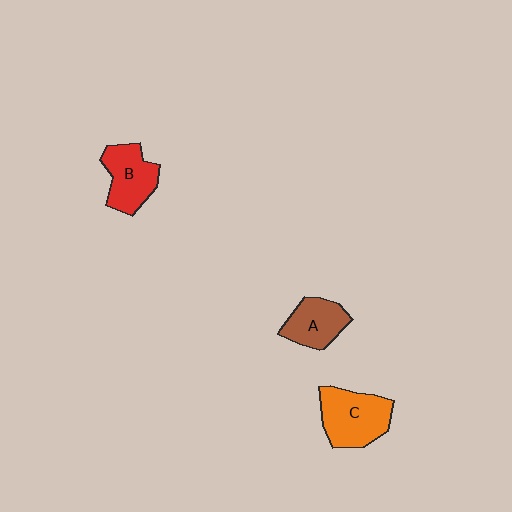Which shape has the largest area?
Shape C (orange).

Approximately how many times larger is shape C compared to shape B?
Approximately 1.2 times.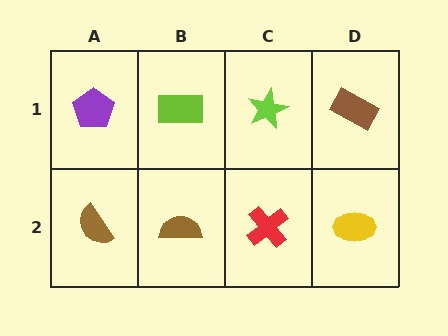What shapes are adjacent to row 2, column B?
A lime rectangle (row 1, column B), a brown semicircle (row 2, column A), a red cross (row 2, column C).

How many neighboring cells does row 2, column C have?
3.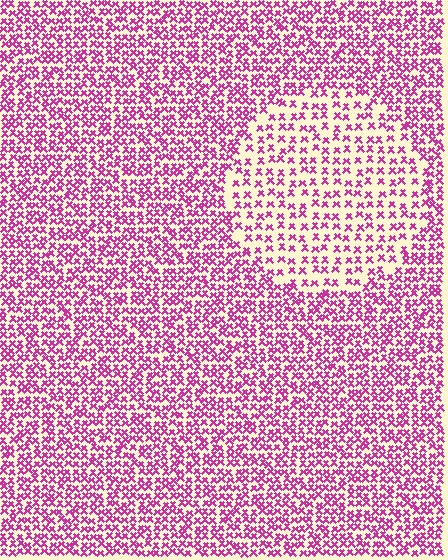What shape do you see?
I see a circle.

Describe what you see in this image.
The image contains small magenta elements arranged at two different densities. A circle-shaped region is visible where the elements are less densely packed than the surrounding area.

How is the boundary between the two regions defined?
The boundary is defined by a change in element density (approximately 1.9x ratio). All elements are the same color, size, and shape.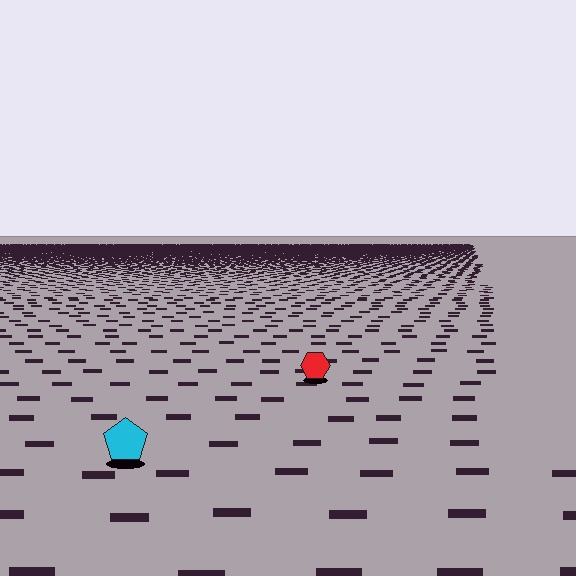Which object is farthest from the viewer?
The red hexagon is farthest from the viewer. It appears smaller and the ground texture around it is denser.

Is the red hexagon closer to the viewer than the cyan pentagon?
No. The cyan pentagon is closer — you can tell from the texture gradient: the ground texture is coarser near it.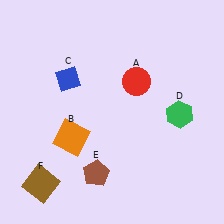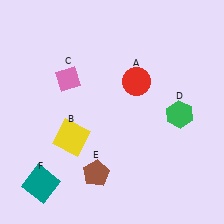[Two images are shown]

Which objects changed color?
B changed from orange to yellow. C changed from blue to pink. F changed from brown to teal.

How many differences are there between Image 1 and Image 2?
There are 3 differences between the two images.